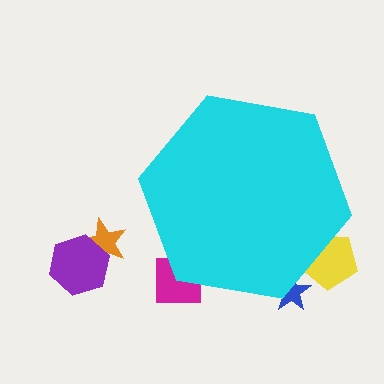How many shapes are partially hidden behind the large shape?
3 shapes are partially hidden.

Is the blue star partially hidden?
Yes, the blue star is partially hidden behind the cyan hexagon.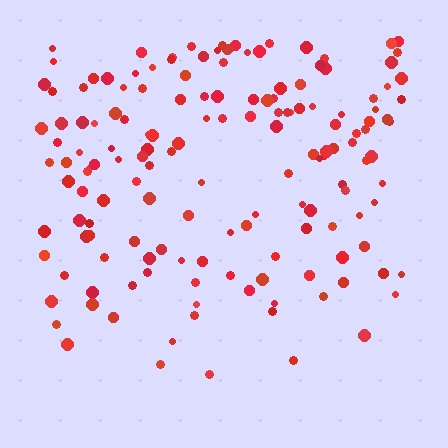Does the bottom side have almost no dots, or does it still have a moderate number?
Still a moderate number, just noticeably fewer than the top.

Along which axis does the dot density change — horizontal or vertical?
Vertical.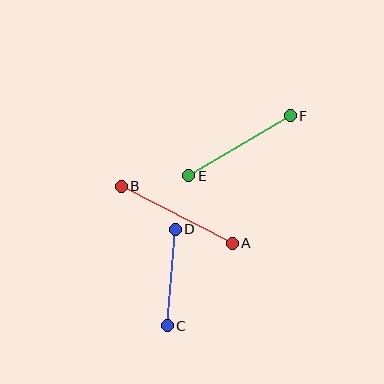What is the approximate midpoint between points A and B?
The midpoint is at approximately (177, 215) pixels.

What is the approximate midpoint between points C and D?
The midpoint is at approximately (171, 278) pixels.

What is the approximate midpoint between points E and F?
The midpoint is at approximately (239, 146) pixels.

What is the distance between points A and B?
The distance is approximately 125 pixels.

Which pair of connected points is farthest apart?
Points A and B are farthest apart.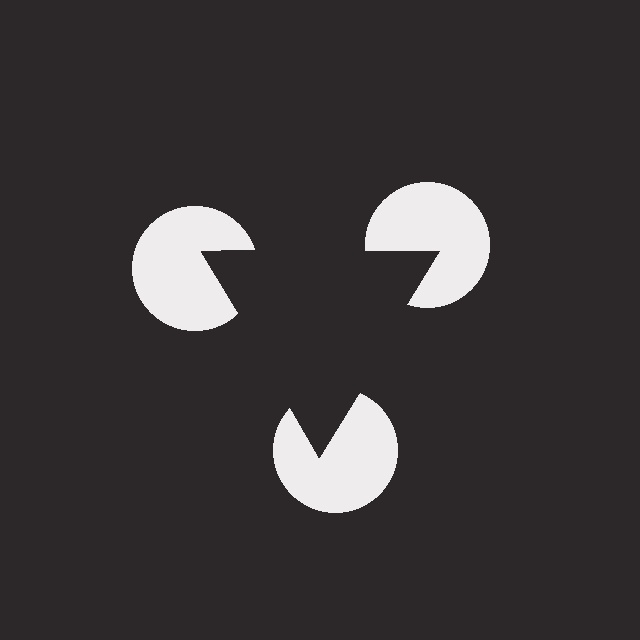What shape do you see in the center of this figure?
An illusory triangle — its edges are inferred from the aligned wedge cuts in the pac-man discs, not physically drawn.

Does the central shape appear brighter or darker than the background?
It typically appears slightly darker than the background, even though no actual brightness change is drawn.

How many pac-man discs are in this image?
There are 3 — one at each vertex of the illusory triangle.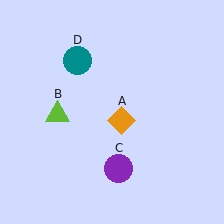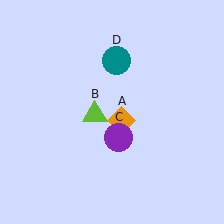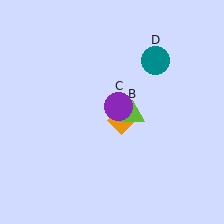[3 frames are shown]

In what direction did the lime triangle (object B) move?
The lime triangle (object B) moved right.